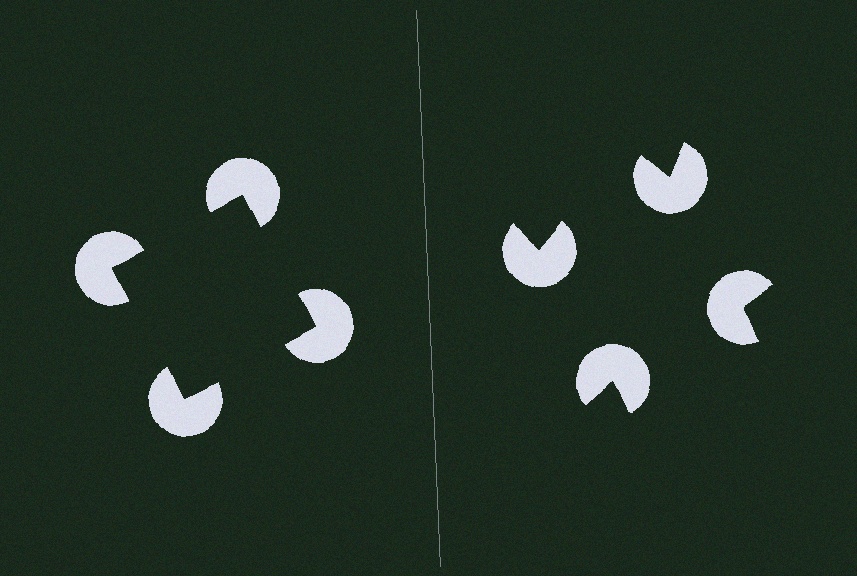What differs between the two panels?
The pac-man discs are positioned identically on both sides; only the wedge orientations differ. On the left they align to a square; on the right they are misaligned.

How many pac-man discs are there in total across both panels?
8 — 4 on each side.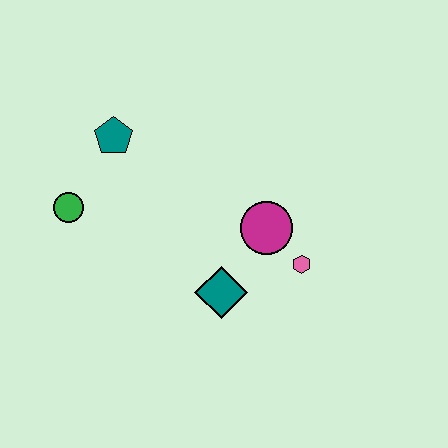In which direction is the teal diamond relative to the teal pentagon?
The teal diamond is below the teal pentagon.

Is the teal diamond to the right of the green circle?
Yes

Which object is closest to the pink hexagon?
The magenta circle is closest to the pink hexagon.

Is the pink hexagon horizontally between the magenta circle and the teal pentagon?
No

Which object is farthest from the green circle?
The pink hexagon is farthest from the green circle.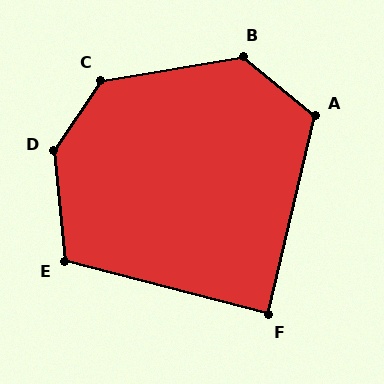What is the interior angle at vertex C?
Approximately 133 degrees (obtuse).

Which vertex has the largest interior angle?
D, at approximately 140 degrees.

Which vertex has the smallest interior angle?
F, at approximately 88 degrees.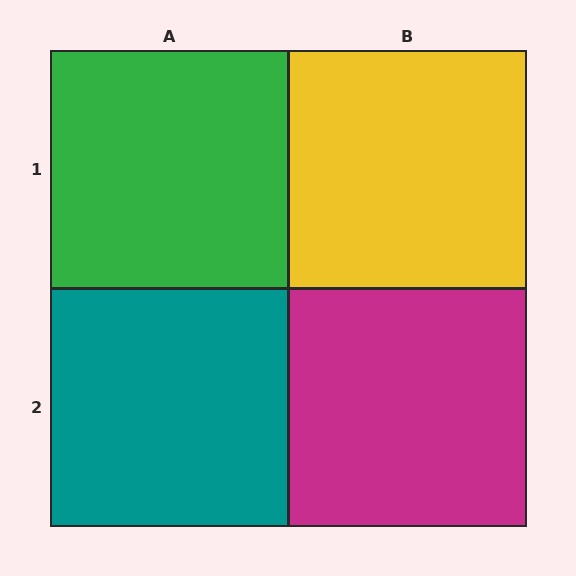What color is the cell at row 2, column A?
Teal.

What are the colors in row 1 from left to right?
Green, yellow.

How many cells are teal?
1 cell is teal.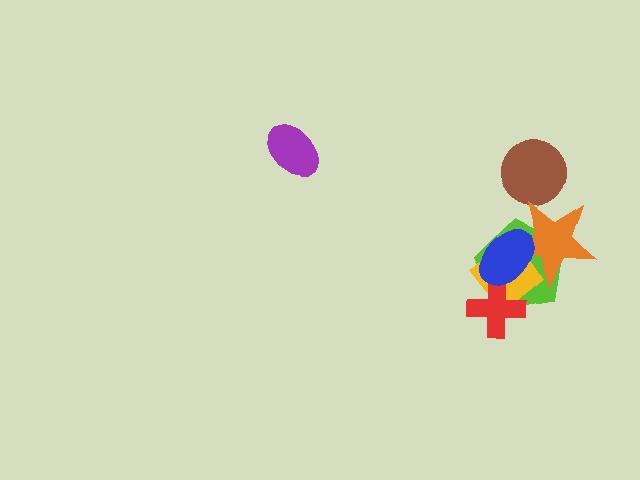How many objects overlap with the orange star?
3 objects overlap with the orange star.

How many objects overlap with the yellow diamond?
4 objects overlap with the yellow diamond.